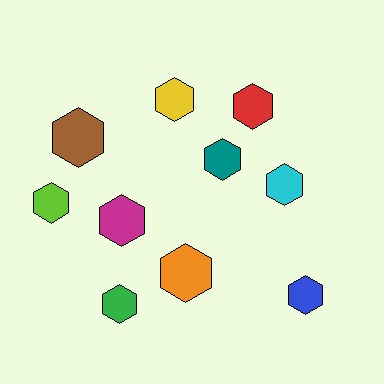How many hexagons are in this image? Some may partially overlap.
There are 10 hexagons.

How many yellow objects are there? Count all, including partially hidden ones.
There is 1 yellow object.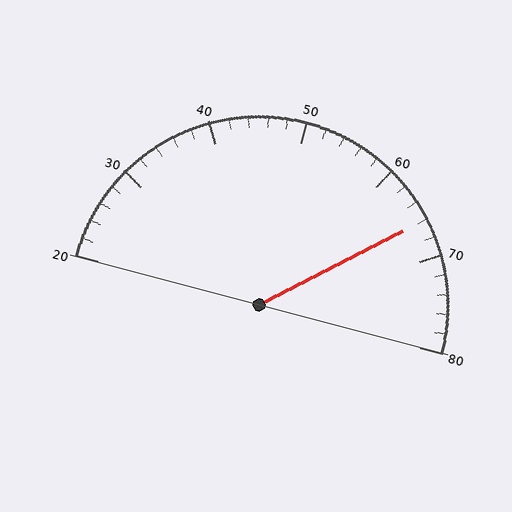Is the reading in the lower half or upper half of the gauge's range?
The reading is in the upper half of the range (20 to 80).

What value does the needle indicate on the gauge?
The needle indicates approximately 66.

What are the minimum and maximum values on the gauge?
The gauge ranges from 20 to 80.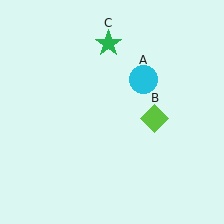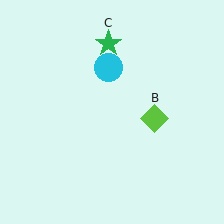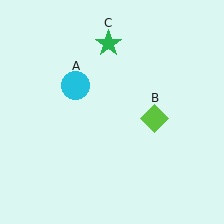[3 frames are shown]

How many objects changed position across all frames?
1 object changed position: cyan circle (object A).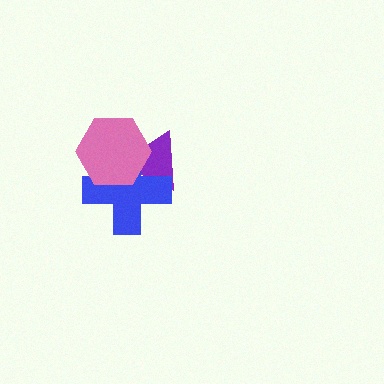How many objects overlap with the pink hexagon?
2 objects overlap with the pink hexagon.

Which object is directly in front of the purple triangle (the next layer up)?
The blue cross is directly in front of the purple triangle.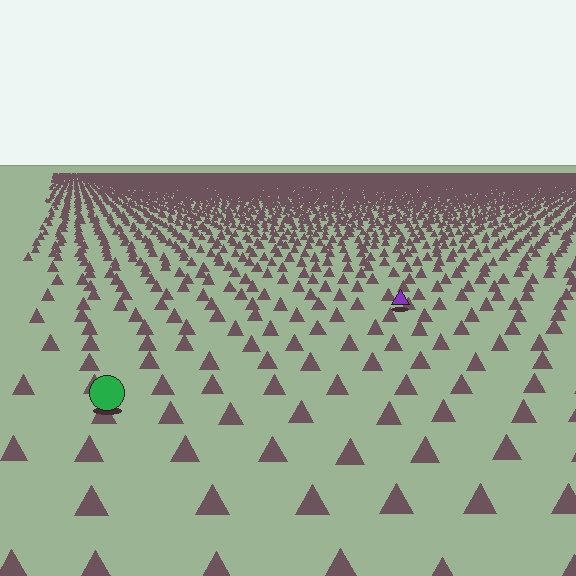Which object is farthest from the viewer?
The purple triangle is farthest from the viewer. It appears smaller and the ground texture around it is denser.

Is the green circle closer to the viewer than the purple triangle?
Yes. The green circle is closer — you can tell from the texture gradient: the ground texture is coarser near it.